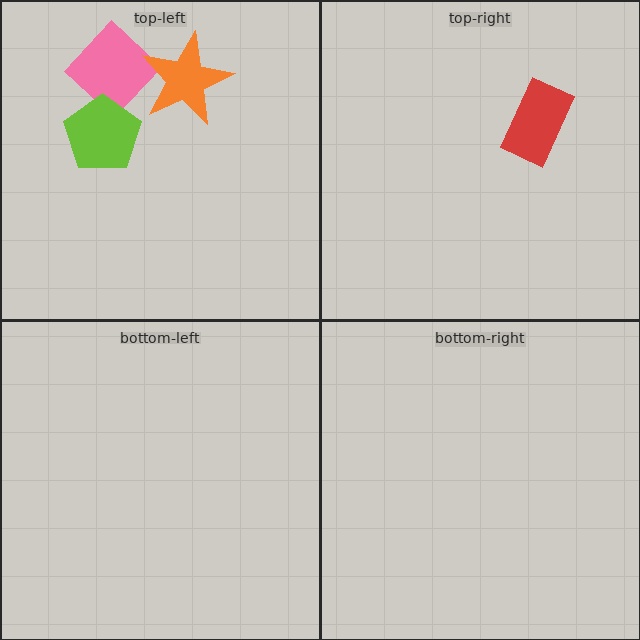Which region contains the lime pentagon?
The top-left region.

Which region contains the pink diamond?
The top-left region.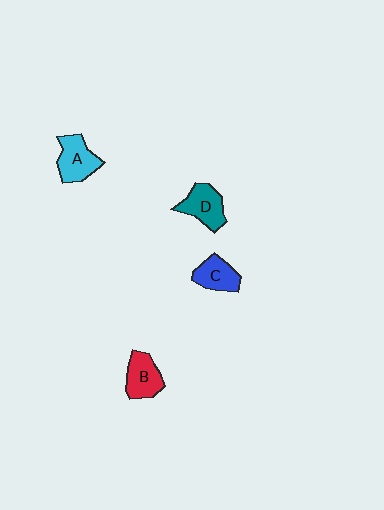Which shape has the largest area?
Shape A (cyan).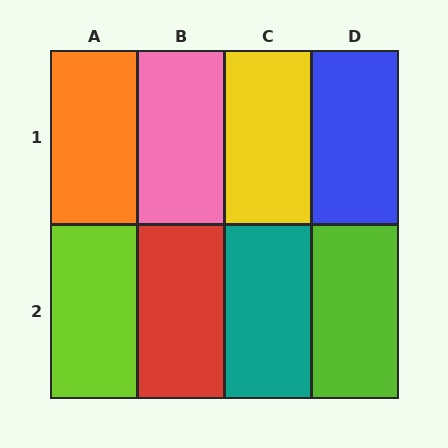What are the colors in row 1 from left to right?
Orange, pink, yellow, blue.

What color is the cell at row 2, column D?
Lime.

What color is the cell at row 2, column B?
Red.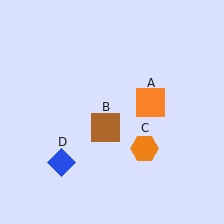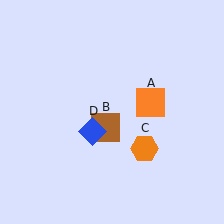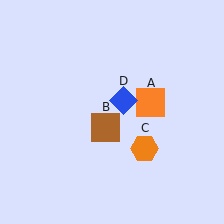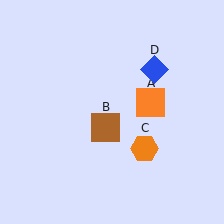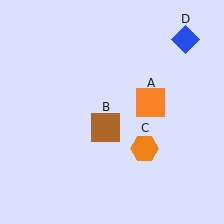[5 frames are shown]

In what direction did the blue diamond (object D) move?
The blue diamond (object D) moved up and to the right.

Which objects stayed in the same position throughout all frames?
Orange square (object A) and brown square (object B) and orange hexagon (object C) remained stationary.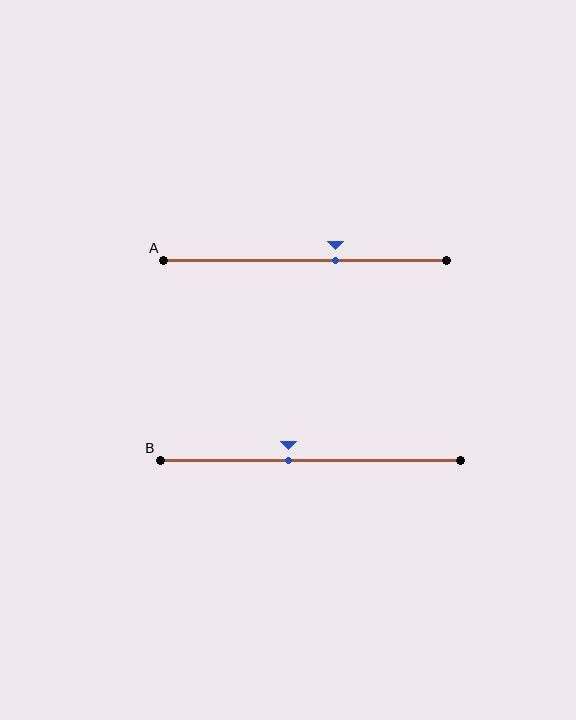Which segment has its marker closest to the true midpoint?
Segment B has its marker closest to the true midpoint.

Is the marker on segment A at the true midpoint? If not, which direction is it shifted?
No, the marker on segment A is shifted to the right by about 11% of the segment length.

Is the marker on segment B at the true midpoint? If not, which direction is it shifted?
No, the marker on segment B is shifted to the left by about 7% of the segment length.